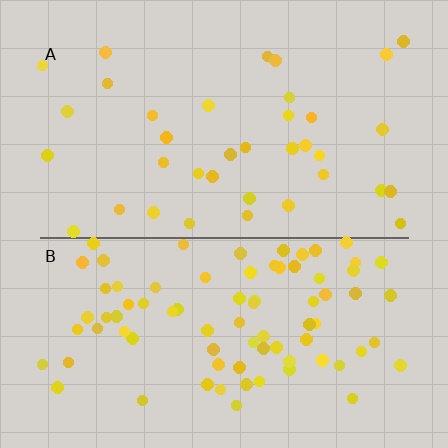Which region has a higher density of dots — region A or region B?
B (the bottom).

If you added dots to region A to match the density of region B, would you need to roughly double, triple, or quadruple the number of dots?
Approximately double.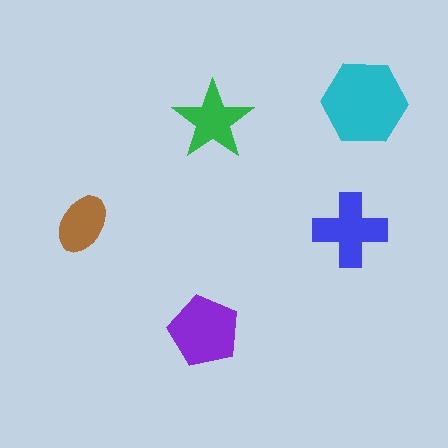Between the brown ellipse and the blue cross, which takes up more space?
The blue cross.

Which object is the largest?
The cyan hexagon.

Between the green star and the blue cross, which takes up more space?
The blue cross.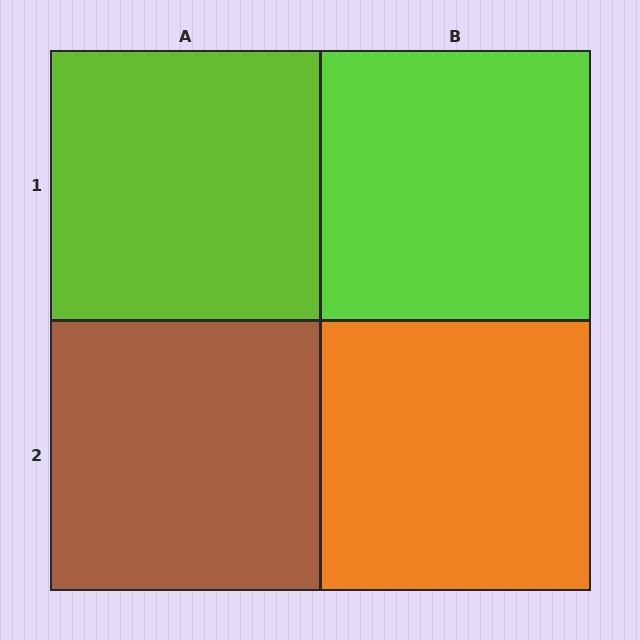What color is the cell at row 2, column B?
Orange.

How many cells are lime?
2 cells are lime.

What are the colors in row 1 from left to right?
Lime, lime.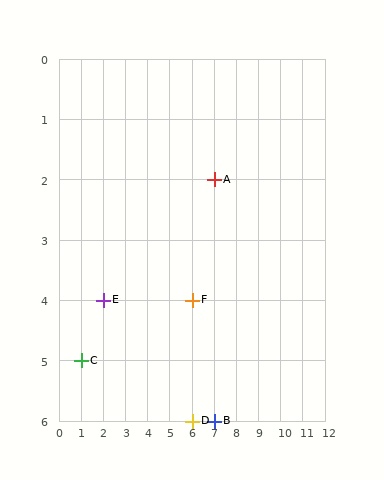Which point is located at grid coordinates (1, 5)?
Point C is at (1, 5).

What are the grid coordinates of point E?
Point E is at grid coordinates (2, 4).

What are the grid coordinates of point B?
Point B is at grid coordinates (7, 6).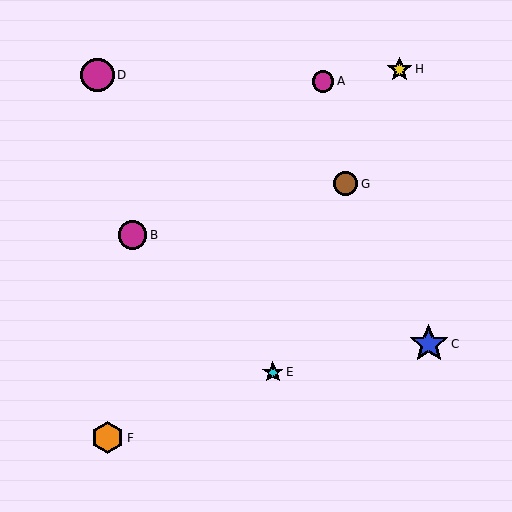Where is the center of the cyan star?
The center of the cyan star is at (273, 372).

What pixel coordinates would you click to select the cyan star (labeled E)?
Click at (273, 372) to select the cyan star E.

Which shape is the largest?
The blue star (labeled C) is the largest.